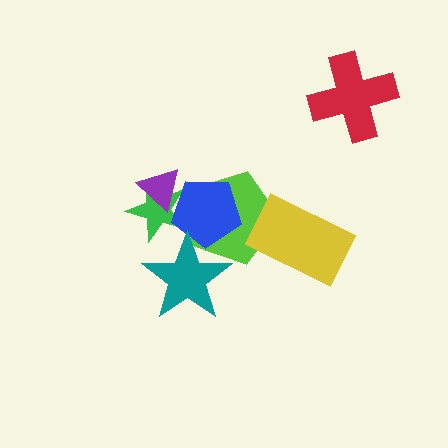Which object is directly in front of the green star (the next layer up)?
The blue pentagon is directly in front of the green star.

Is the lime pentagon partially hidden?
Yes, it is partially covered by another shape.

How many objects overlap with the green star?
2 objects overlap with the green star.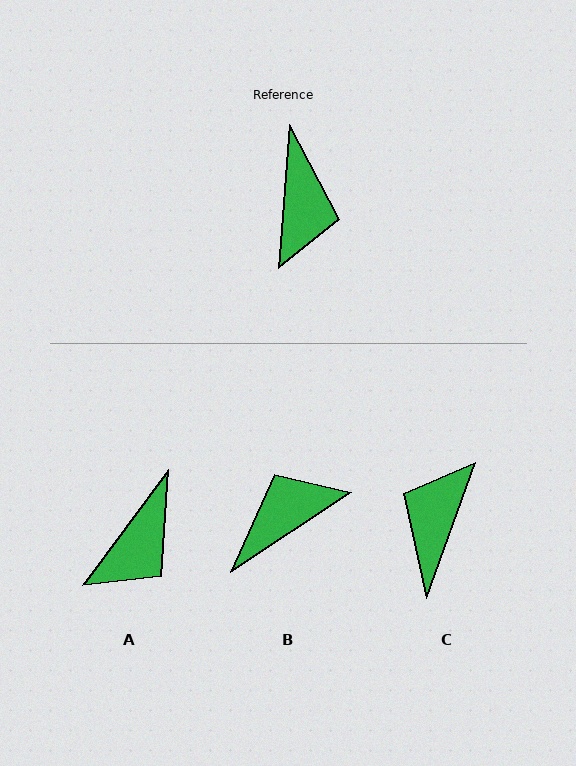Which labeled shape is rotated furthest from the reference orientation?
C, about 164 degrees away.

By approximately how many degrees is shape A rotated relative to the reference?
Approximately 32 degrees clockwise.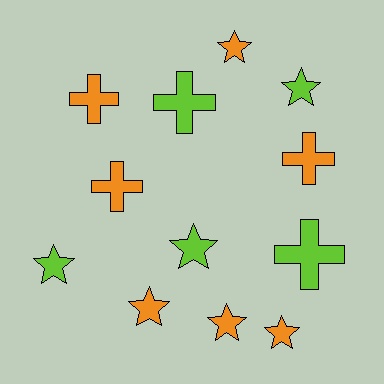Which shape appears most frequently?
Star, with 7 objects.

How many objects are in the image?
There are 12 objects.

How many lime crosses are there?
There are 2 lime crosses.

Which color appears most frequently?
Orange, with 7 objects.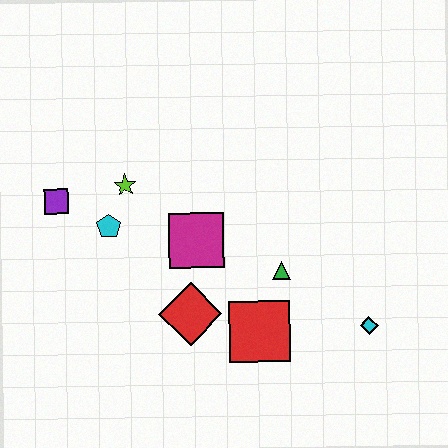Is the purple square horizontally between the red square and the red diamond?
No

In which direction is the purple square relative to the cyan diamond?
The purple square is to the left of the cyan diamond.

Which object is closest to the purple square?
The cyan pentagon is closest to the purple square.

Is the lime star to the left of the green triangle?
Yes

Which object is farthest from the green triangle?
The purple square is farthest from the green triangle.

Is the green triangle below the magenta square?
Yes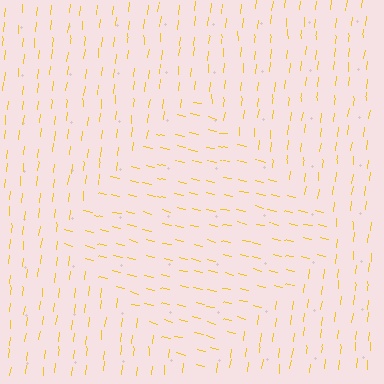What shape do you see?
I see a diamond.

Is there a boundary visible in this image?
Yes, there is a texture boundary formed by a change in line orientation.